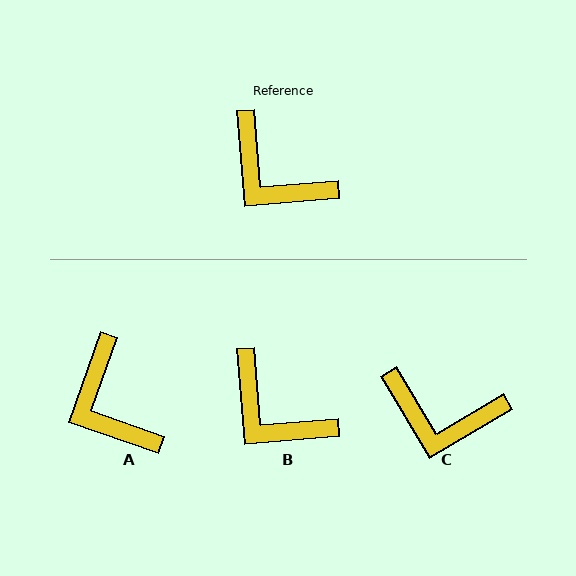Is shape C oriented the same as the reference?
No, it is off by about 26 degrees.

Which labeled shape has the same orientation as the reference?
B.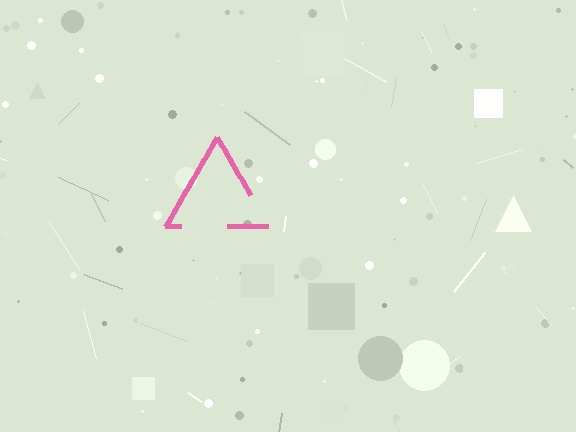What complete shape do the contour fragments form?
The contour fragments form a triangle.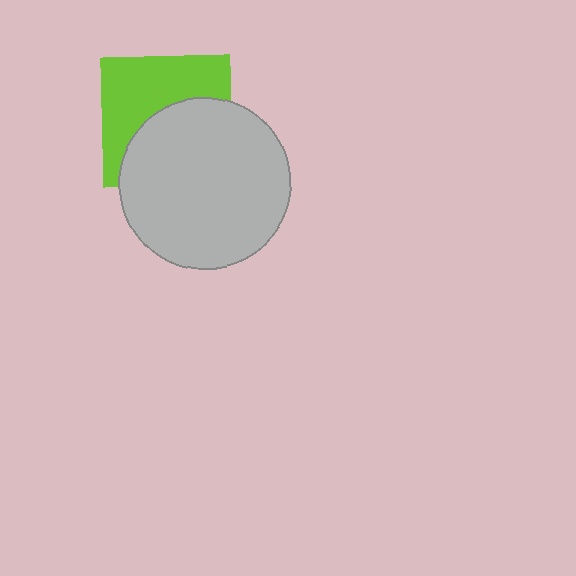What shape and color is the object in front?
The object in front is a light gray circle.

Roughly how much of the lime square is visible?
About half of it is visible (roughly 50%).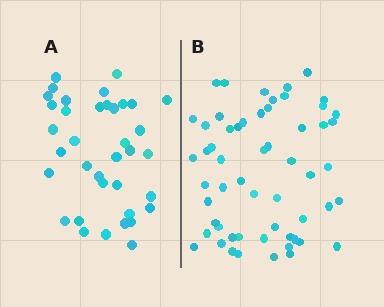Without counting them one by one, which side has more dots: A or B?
Region B (the right region) has more dots.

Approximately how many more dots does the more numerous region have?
Region B has approximately 20 more dots than region A.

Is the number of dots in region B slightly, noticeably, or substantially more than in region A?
Region B has substantially more. The ratio is roughly 1.5 to 1.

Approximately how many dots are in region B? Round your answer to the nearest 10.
About 60 dots. (The exact count is 57, which rounds to 60.)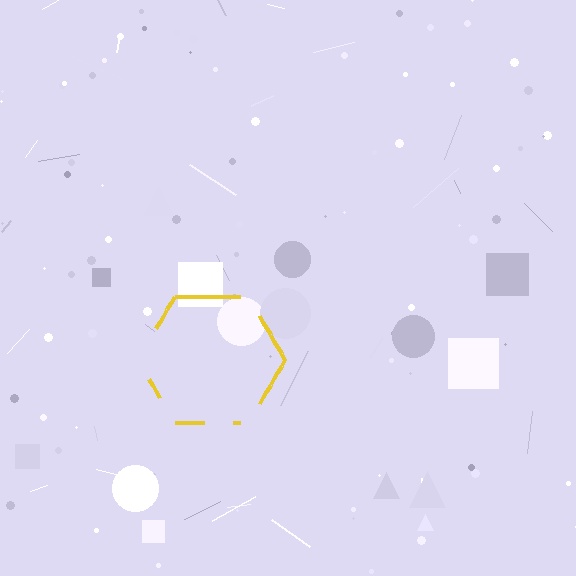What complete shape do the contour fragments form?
The contour fragments form a hexagon.